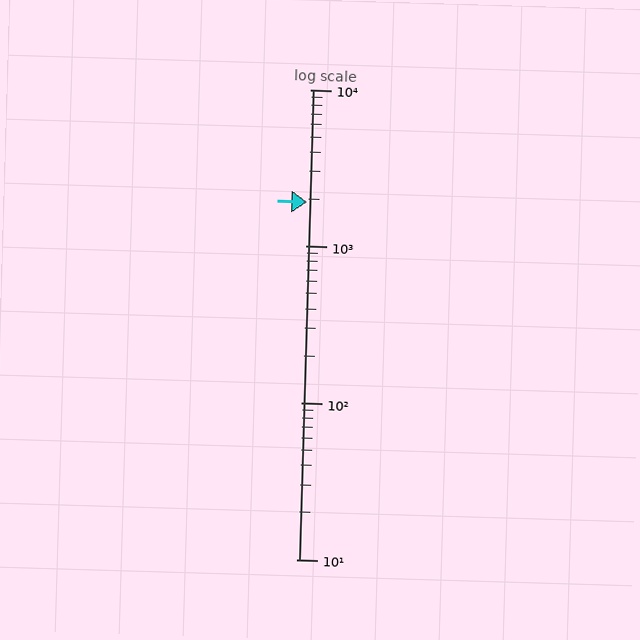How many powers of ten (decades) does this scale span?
The scale spans 3 decades, from 10 to 10000.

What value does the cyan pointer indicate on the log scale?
The pointer indicates approximately 1900.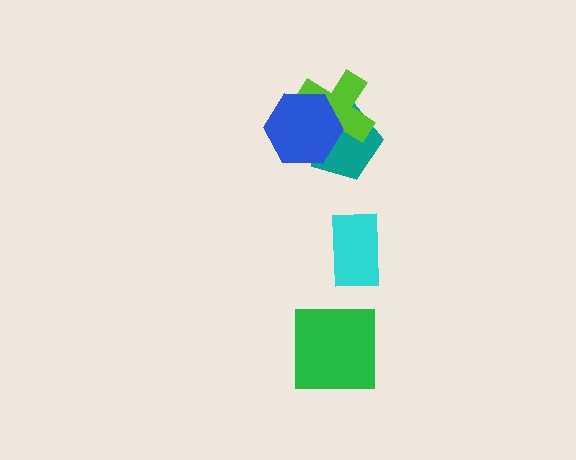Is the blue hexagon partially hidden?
No, no other shape covers it.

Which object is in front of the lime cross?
The blue hexagon is in front of the lime cross.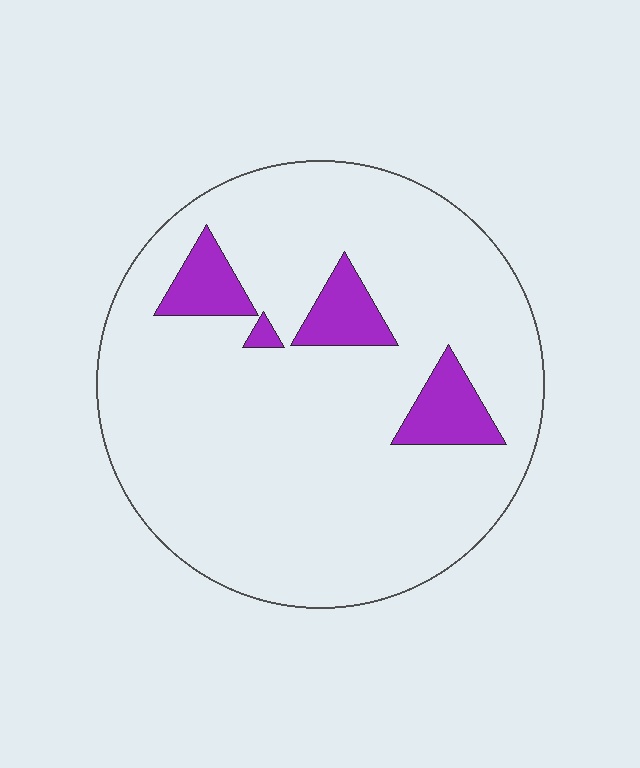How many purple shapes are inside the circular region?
4.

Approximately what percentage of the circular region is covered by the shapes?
Approximately 10%.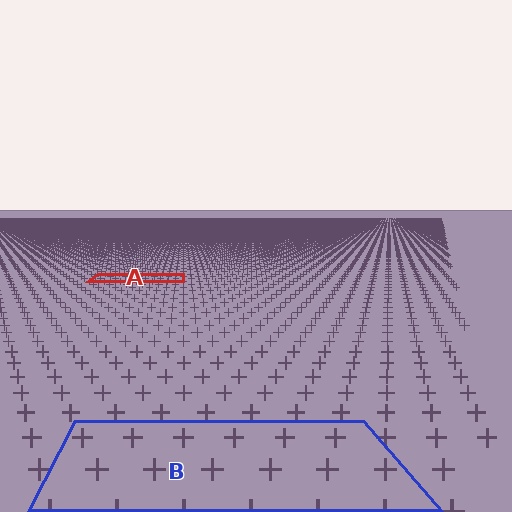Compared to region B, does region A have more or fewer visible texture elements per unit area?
Region A has more texture elements per unit area — they are packed more densely because it is farther away.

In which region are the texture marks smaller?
The texture marks are smaller in region A, because it is farther away.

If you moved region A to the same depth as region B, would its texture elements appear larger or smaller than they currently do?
They would appear larger. At a closer depth, the same texture elements are projected at a bigger on-screen size.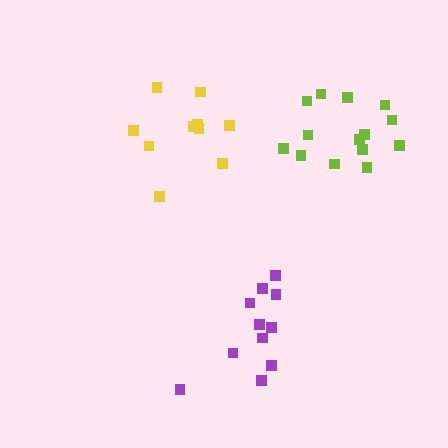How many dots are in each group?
Group 1: 10 dots, Group 2: 14 dots, Group 3: 11 dots (35 total).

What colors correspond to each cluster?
The clusters are colored: yellow, lime, purple.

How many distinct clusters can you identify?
There are 3 distinct clusters.